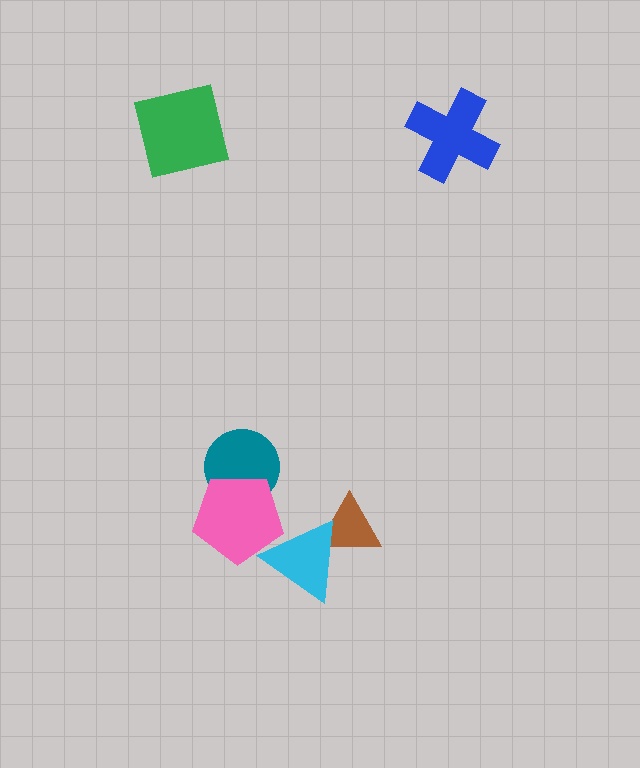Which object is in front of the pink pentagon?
The cyan triangle is in front of the pink pentagon.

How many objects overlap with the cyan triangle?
2 objects overlap with the cyan triangle.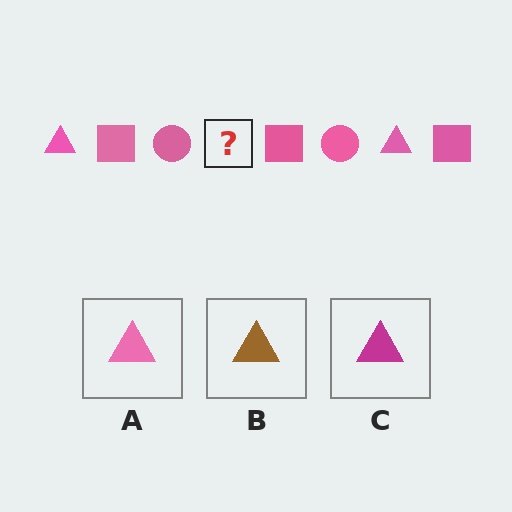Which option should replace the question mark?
Option A.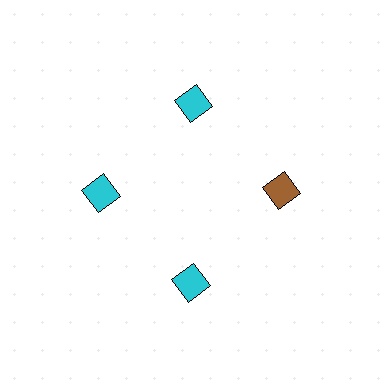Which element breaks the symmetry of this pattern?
The brown diamond at roughly the 3 o'clock position breaks the symmetry. All other shapes are cyan diamonds.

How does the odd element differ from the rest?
It has a different color: brown instead of cyan.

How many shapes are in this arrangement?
There are 4 shapes arranged in a ring pattern.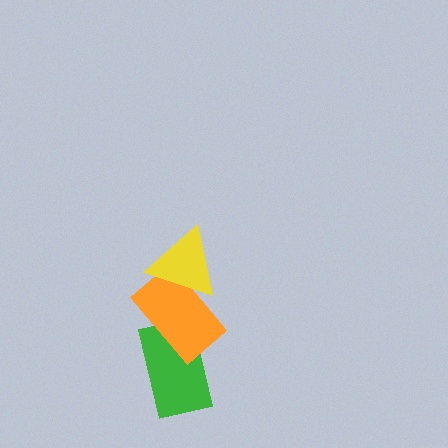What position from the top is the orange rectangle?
The orange rectangle is 2nd from the top.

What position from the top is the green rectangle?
The green rectangle is 3rd from the top.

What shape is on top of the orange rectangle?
The yellow triangle is on top of the orange rectangle.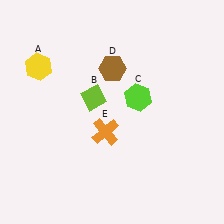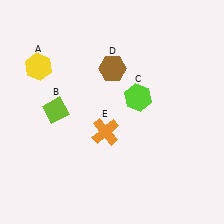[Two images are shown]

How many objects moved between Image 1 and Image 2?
1 object moved between the two images.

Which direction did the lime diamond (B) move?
The lime diamond (B) moved left.